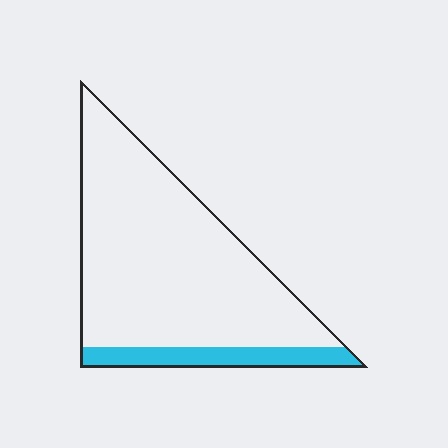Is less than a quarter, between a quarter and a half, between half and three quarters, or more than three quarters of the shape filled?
Less than a quarter.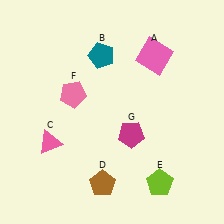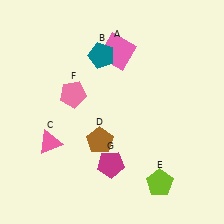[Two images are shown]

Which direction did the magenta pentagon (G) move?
The magenta pentagon (G) moved down.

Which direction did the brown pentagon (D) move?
The brown pentagon (D) moved up.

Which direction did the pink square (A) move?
The pink square (A) moved left.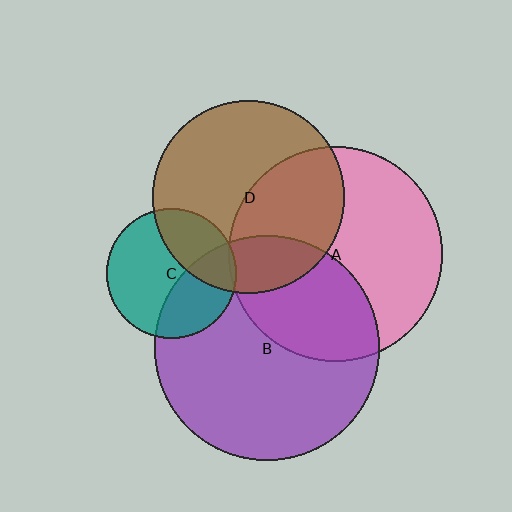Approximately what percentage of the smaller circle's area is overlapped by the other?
Approximately 40%.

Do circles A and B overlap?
Yes.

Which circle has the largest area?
Circle B (purple).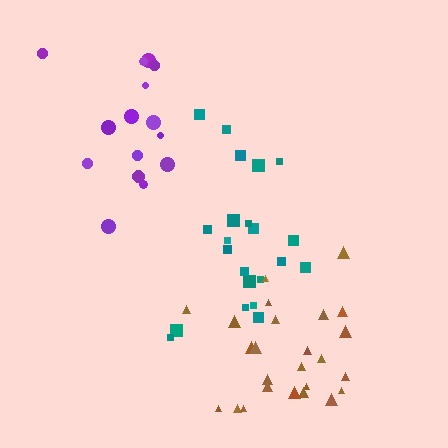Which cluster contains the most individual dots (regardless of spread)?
Brown (25).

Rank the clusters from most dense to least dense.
brown, teal, purple.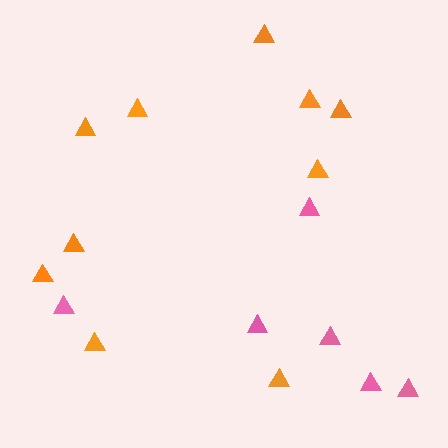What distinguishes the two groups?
There are 2 groups: one group of pink triangles (6) and one group of orange triangles (10).